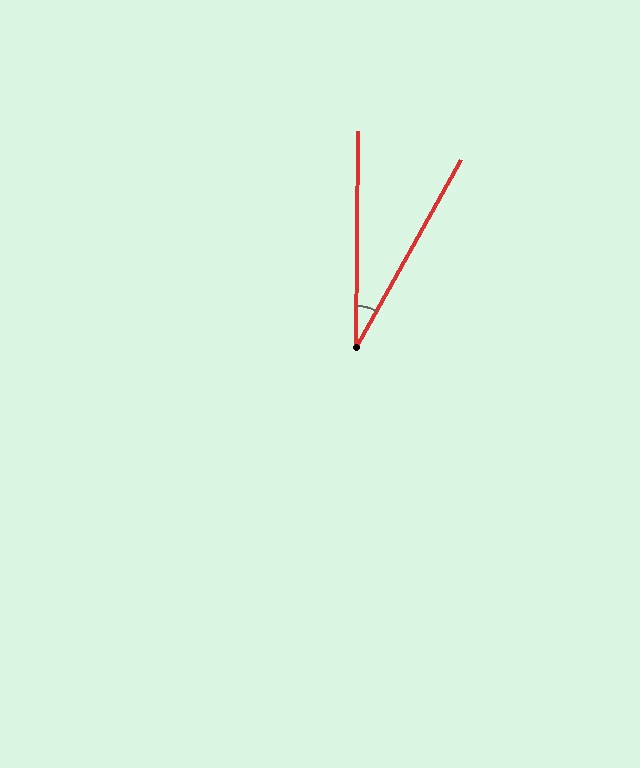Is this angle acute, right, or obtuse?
It is acute.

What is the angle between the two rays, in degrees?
Approximately 29 degrees.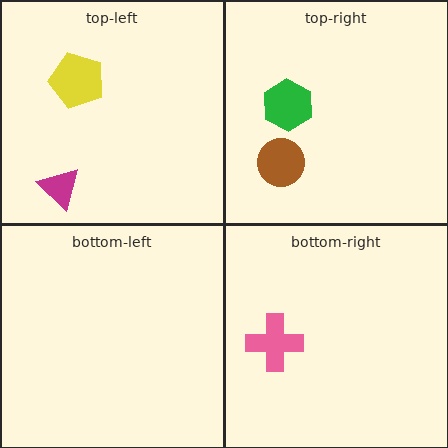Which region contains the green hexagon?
The top-right region.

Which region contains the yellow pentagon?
The top-left region.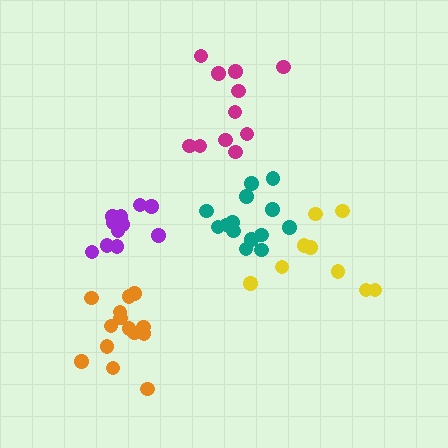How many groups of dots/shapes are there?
There are 5 groups.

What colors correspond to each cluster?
The clusters are colored: yellow, magenta, purple, orange, teal.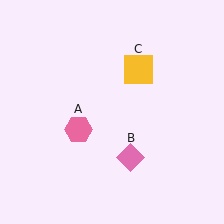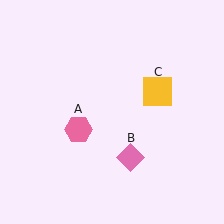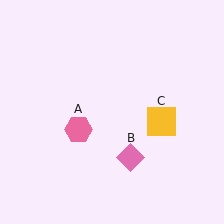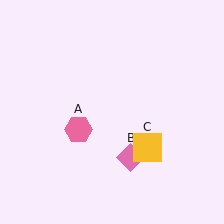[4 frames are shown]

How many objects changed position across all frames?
1 object changed position: yellow square (object C).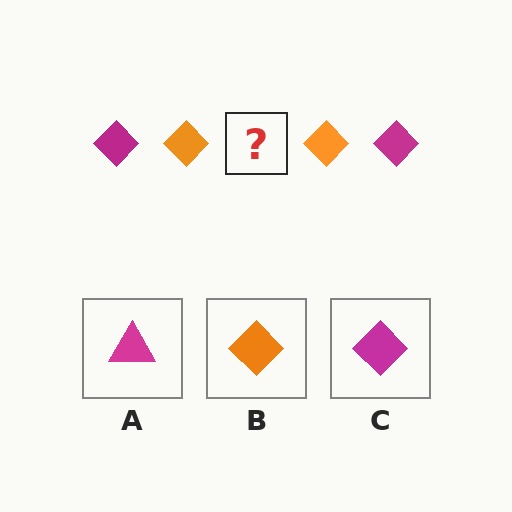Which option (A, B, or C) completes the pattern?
C.